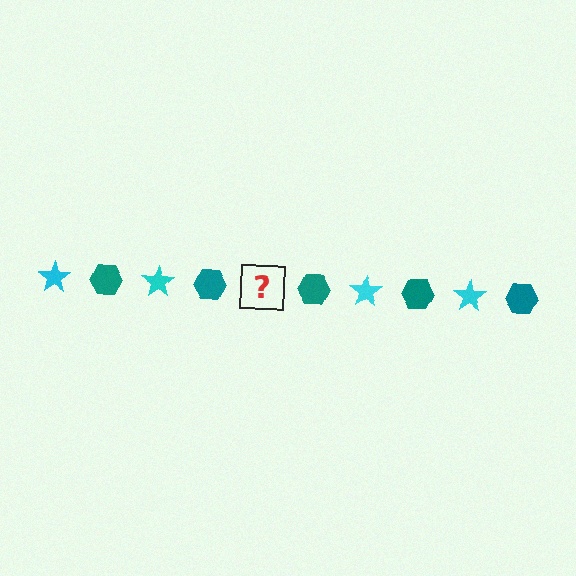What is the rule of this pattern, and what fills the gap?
The rule is that the pattern alternates between cyan star and teal hexagon. The gap should be filled with a cyan star.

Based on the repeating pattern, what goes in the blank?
The blank should be a cyan star.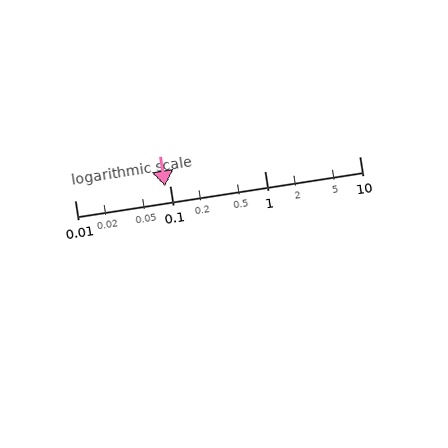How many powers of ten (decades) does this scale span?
The scale spans 3 decades, from 0.01 to 10.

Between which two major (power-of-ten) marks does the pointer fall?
The pointer is between 0.01 and 0.1.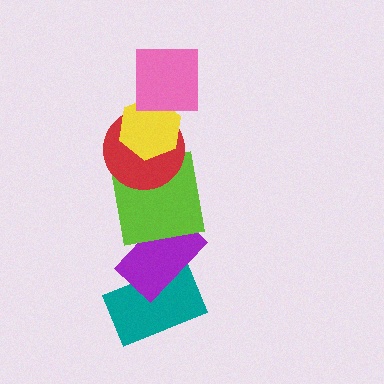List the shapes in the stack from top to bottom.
From top to bottom: the pink square, the yellow hexagon, the red circle, the lime square, the purple rectangle, the teal rectangle.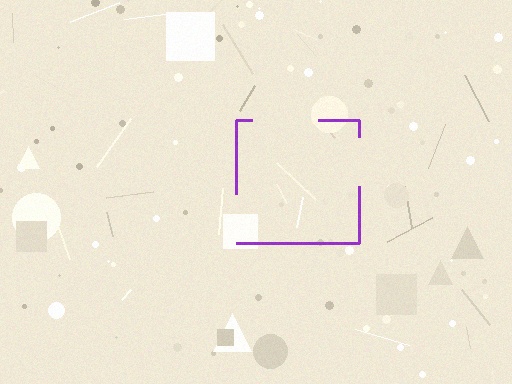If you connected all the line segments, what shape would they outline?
They would outline a square.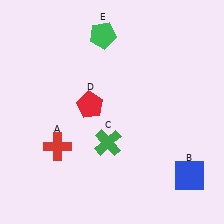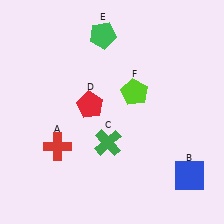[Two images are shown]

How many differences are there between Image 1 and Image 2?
There is 1 difference between the two images.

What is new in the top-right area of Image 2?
A lime pentagon (F) was added in the top-right area of Image 2.